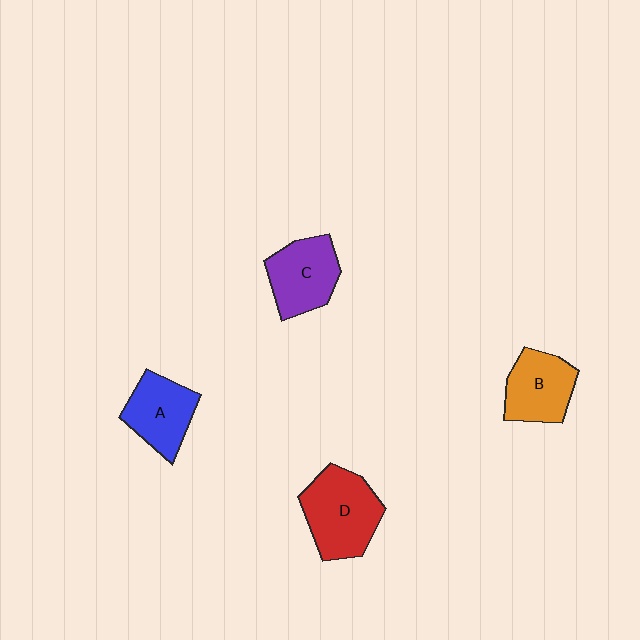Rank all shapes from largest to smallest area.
From largest to smallest: D (red), C (purple), B (orange), A (blue).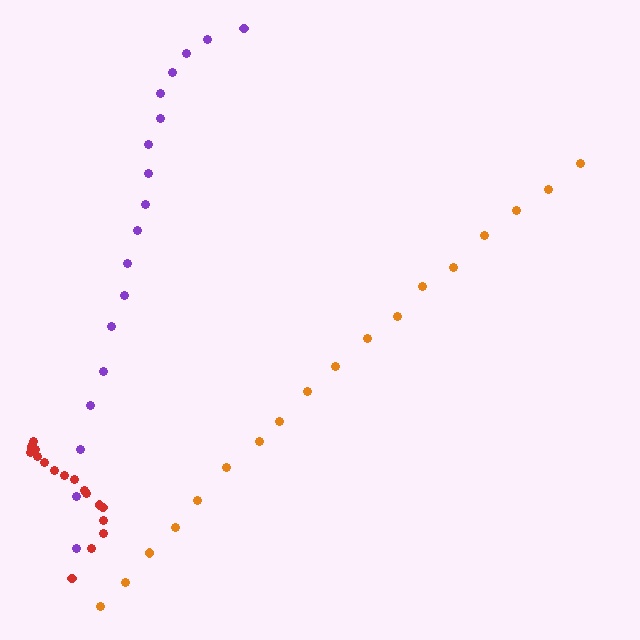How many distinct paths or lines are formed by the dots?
There are 3 distinct paths.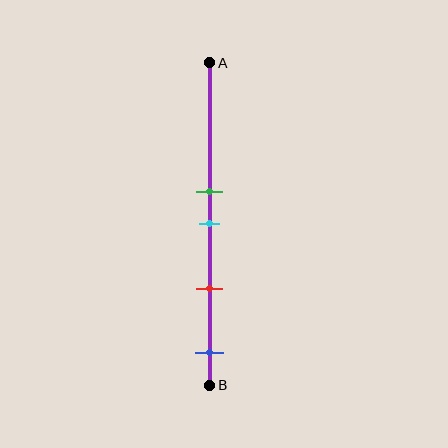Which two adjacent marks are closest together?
The green and cyan marks are the closest adjacent pair.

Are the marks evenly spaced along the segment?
No, the marks are not evenly spaced.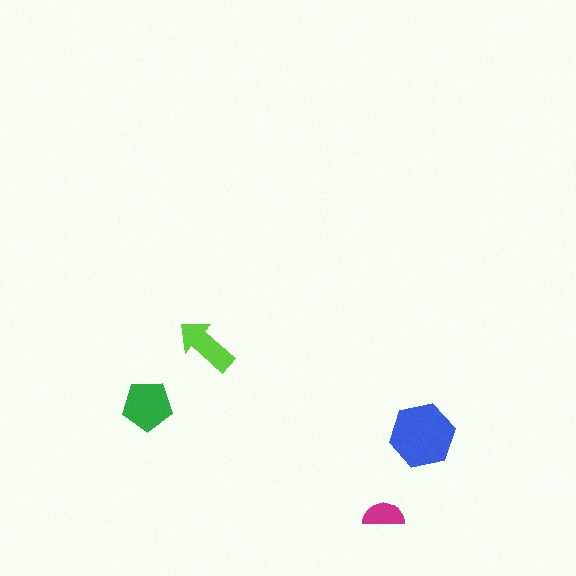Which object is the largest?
The blue hexagon.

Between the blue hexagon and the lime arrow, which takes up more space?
The blue hexagon.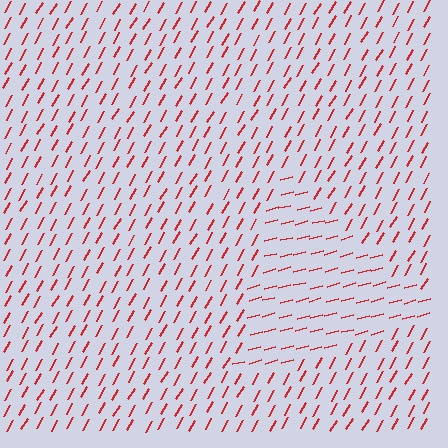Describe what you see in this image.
The image is filled with small red line segments. A triangle region in the image has lines oriented differently from the surrounding lines, creating a visible texture boundary.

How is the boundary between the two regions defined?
The boundary is defined purely by a change in line orientation (approximately 45 degrees difference). All lines are the same color and thickness.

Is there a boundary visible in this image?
Yes, there is a texture boundary formed by a change in line orientation.